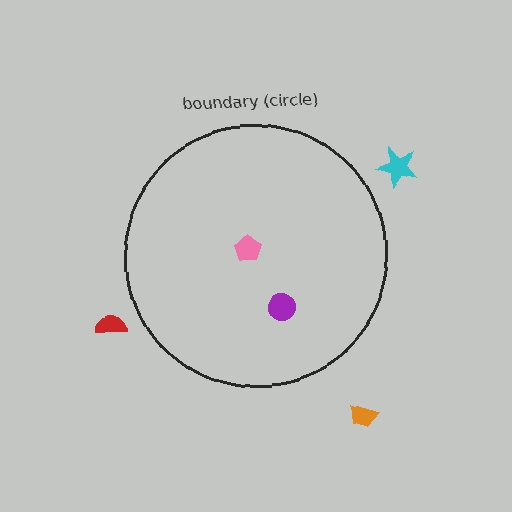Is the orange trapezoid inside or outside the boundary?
Outside.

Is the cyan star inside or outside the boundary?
Outside.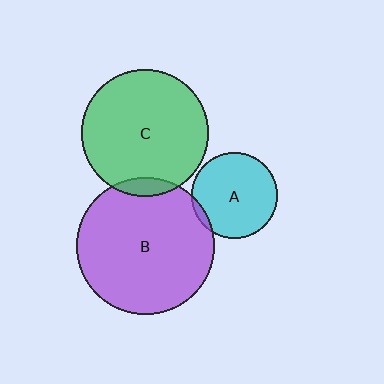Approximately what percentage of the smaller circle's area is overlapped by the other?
Approximately 5%.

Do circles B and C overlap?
Yes.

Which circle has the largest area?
Circle B (purple).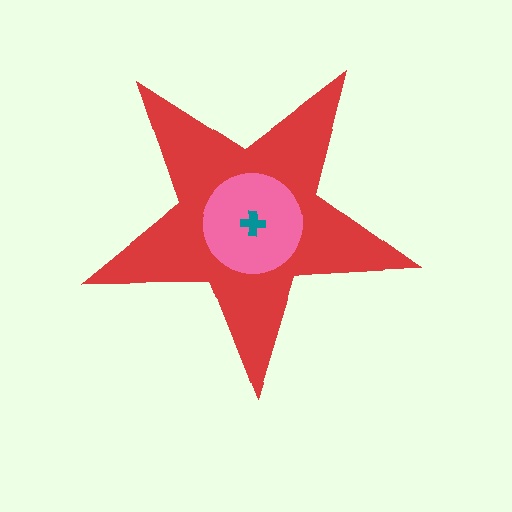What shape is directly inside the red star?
The pink circle.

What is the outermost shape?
The red star.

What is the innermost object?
The teal cross.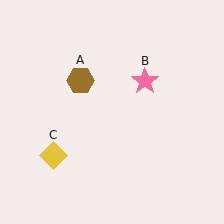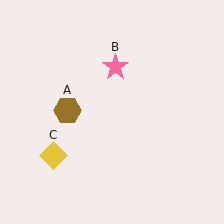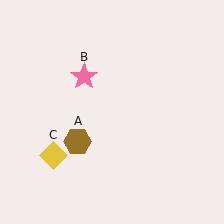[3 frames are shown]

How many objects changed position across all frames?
2 objects changed position: brown hexagon (object A), pink star (object B).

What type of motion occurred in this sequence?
The brown hexagon (object A), pink star (object B) rotated counterclockwise around the center of the scene.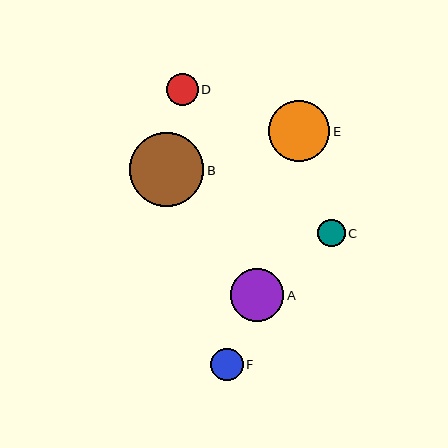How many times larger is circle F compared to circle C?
Circle F is approximately 1.2 times the size of circle C.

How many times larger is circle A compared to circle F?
Circle A is approximately 1.7 times the size of circle F.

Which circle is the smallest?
Circle C is the smallest with a size of approximately 27 pixels.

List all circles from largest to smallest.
From largest to smallest: B, E, A, F, D, C.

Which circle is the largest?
Circle B is the largest with a size of approximately 74 pixels.